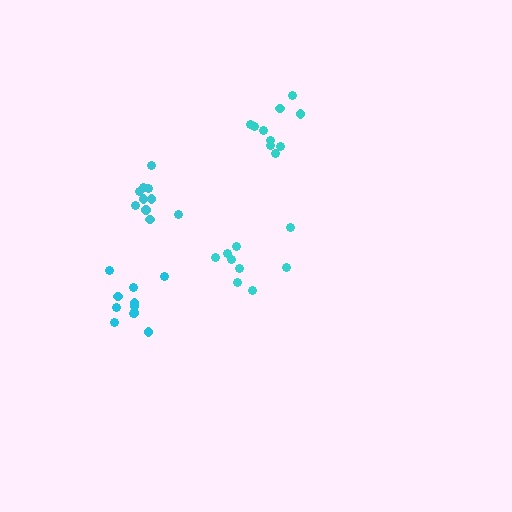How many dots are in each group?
Group 1: 10 dots, Group 2: 11 dots, Group 3: 10 dots, Group 4: 9 dots (40 total).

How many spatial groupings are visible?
There are 4 spatial groupings.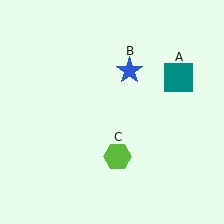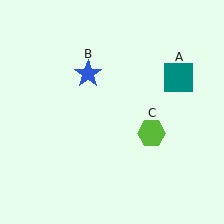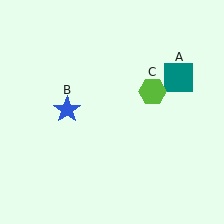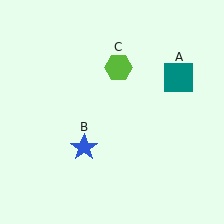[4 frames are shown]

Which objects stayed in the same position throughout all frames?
Teal square (object A) remained stationary.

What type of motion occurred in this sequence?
The blue star (object B), lime hexagon (object C) rotated counterclockwise around the center of the scene.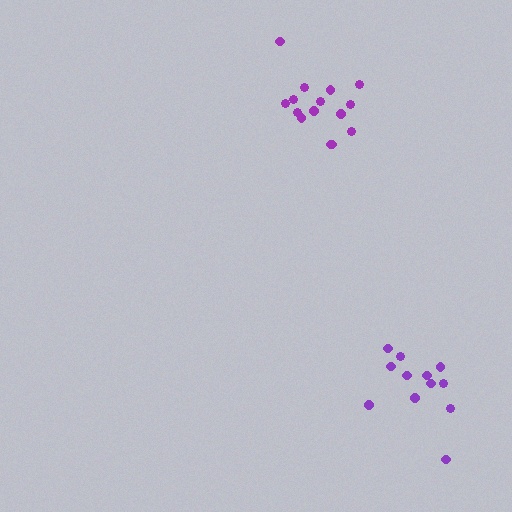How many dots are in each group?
Group 1: 12 dots, Group 2: 15 dots (27 total).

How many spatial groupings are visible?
There are 2 spatial groupings.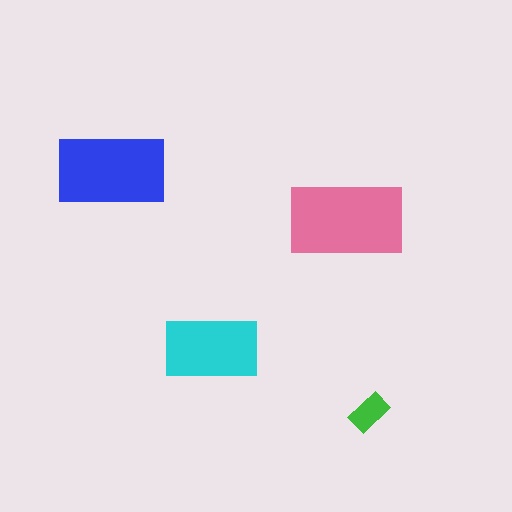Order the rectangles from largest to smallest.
the pink one, the blue one, the cyan one, the green one.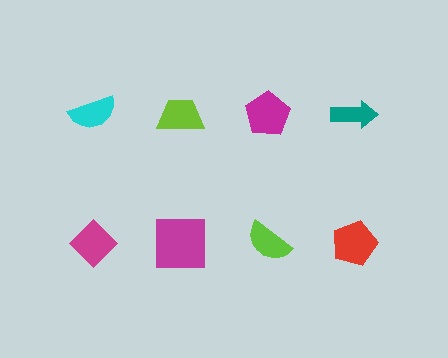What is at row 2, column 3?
A lime semicircle.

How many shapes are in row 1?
4 shapes.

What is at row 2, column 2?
A magenta square.